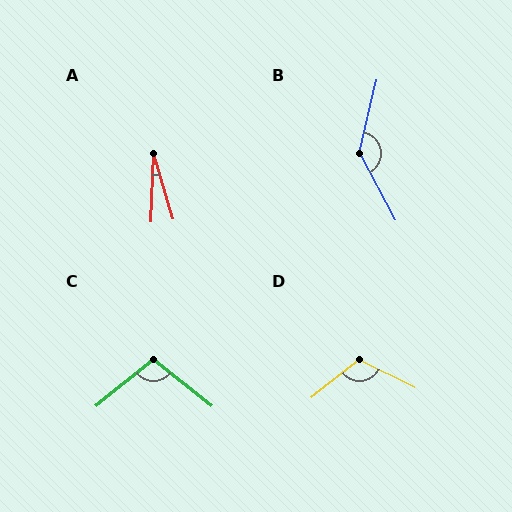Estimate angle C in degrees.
Approximately 102 degrees.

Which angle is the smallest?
A, at approximately 19 degrees.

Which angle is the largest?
B, at approximately 138 degrees.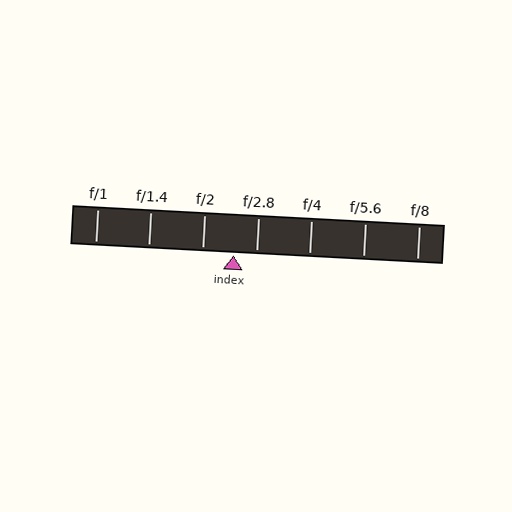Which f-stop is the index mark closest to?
The index mark is closest to f/2.8.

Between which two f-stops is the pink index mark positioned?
The index mark is between f/2 and f/2.8.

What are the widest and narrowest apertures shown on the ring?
The widest aperture shown is f/1 and the narrowest is f/8.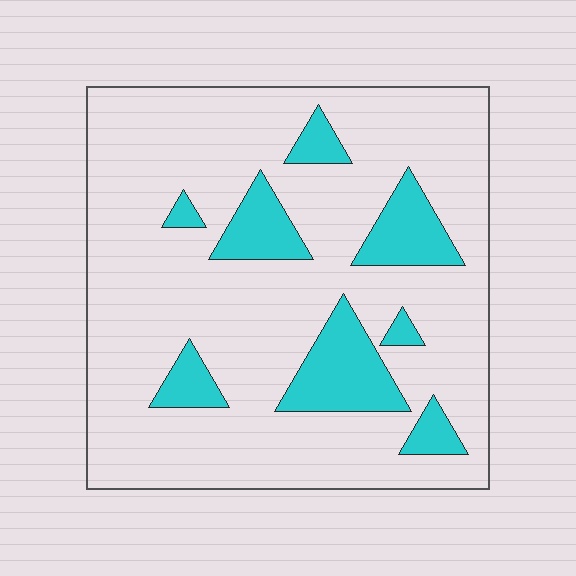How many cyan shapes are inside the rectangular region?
8.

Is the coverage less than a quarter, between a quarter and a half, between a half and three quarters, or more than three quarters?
Less than a quarter.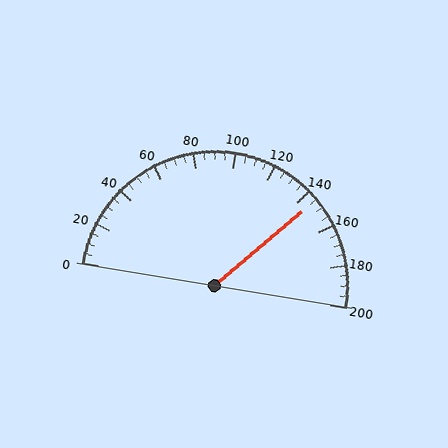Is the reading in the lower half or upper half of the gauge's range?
The reading is in the upper half of the range (0 to 200).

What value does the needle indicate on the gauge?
The needle indicates approximately 145.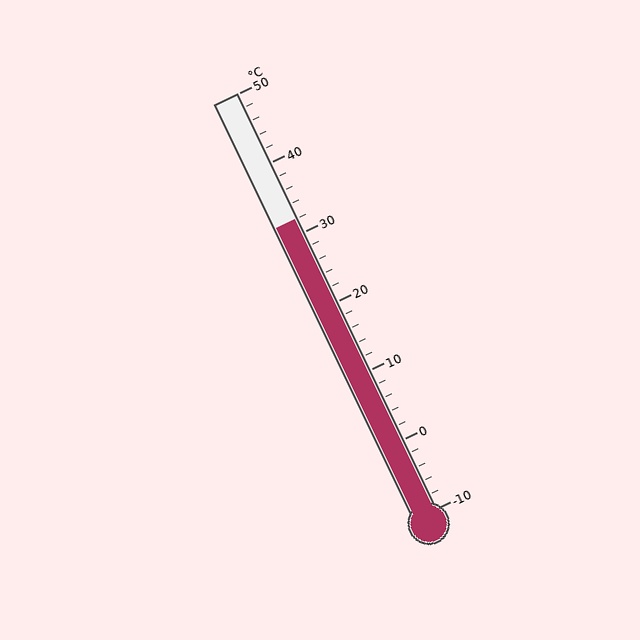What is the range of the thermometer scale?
The thermometer scale ranges from -10°C to 50°C.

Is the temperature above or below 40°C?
The temperature is below 40°C.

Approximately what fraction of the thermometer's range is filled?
The thermometer is filled to approximately 70% of its range.